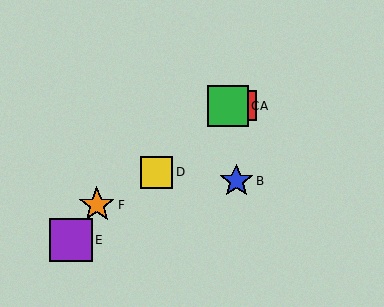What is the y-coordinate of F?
Object F is at y≈205.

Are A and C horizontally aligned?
Yes, both are at y≈106.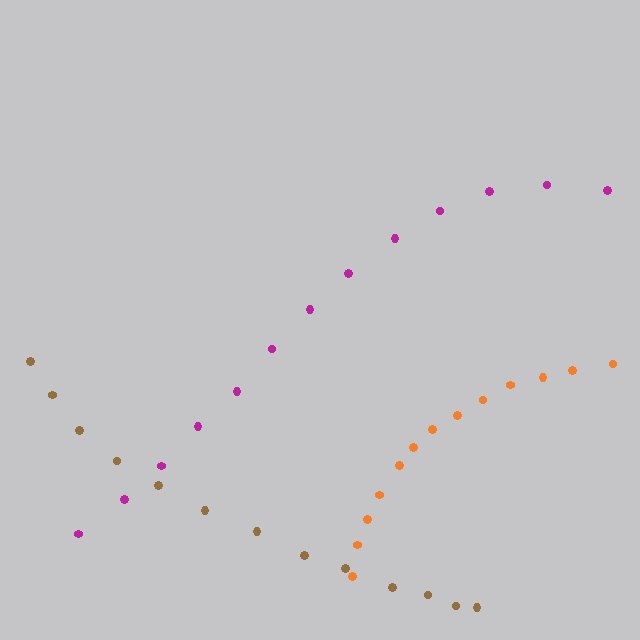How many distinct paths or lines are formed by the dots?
There are 3 distinct paths.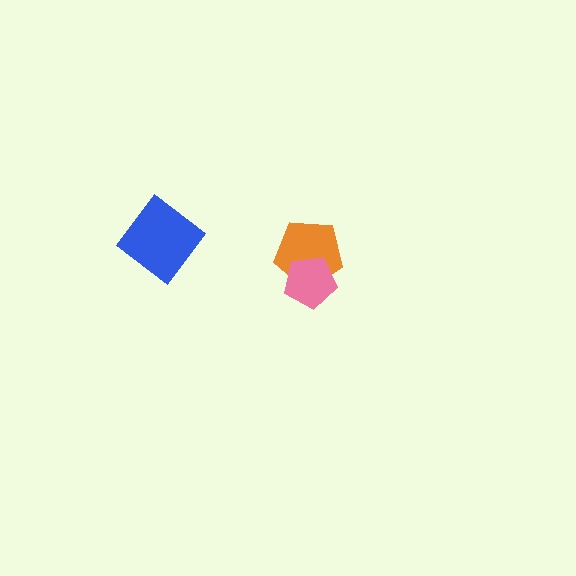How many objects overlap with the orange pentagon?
1 object overlaps with the orange pentagon.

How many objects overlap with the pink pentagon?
1 object overlaps with the pink pentagon.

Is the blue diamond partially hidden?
No, no other shape covers it.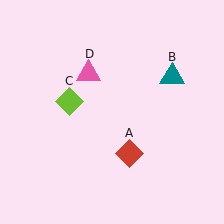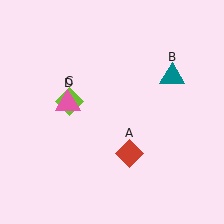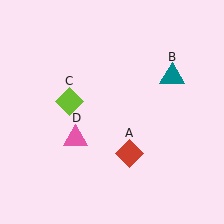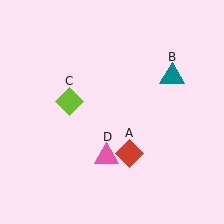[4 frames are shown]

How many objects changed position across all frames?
1 object changed position: pink triangle (object D).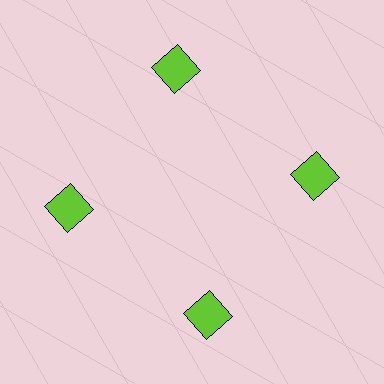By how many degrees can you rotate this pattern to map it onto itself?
The pattern maps onto itself every 90 degrees of rotation.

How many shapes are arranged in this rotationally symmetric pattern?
There are 4 shapes, arranged in 4 groups of 1.